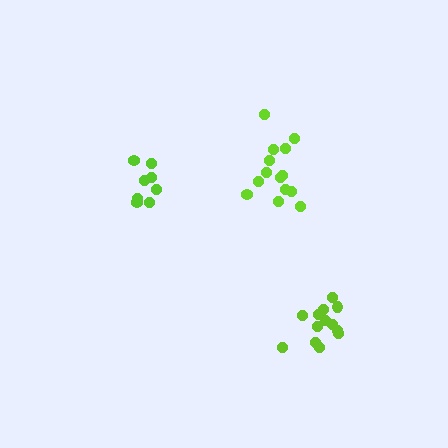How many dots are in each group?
Group 1: 13 dots, Group 2: 14 dots, Group 3: 8 dots (35 total).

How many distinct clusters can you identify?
There are 3 distinct clusters.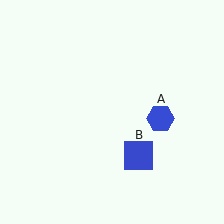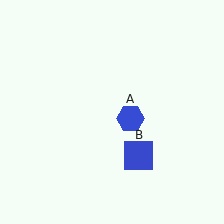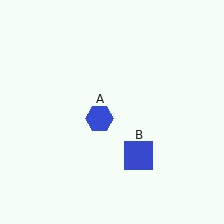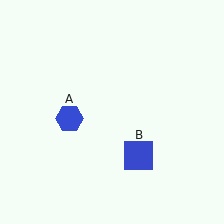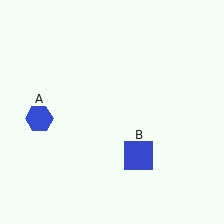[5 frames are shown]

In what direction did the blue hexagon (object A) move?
The blue hexagon (object A) moved left.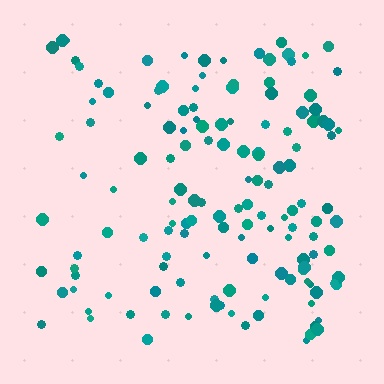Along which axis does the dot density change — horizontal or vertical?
Horizontal.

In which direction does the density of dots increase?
From left to right, with the right side densest.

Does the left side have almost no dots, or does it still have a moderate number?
Still a moderate number, just noticeably fewer than the right.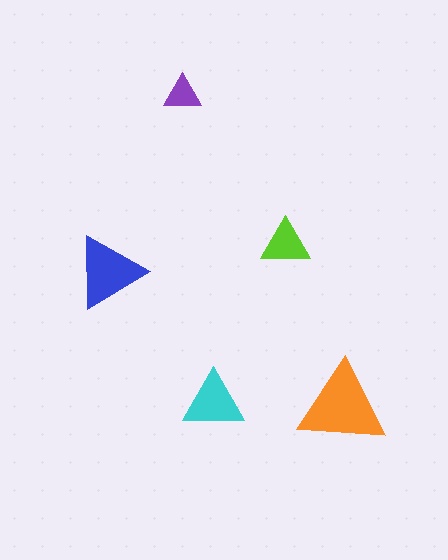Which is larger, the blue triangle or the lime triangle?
The blue one.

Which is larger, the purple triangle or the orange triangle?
The orange one.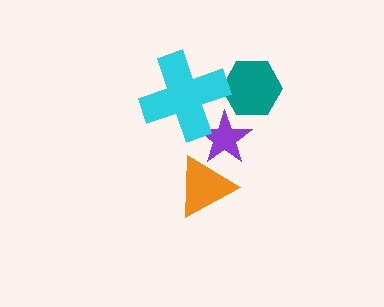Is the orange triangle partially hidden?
No, no other shape covers it.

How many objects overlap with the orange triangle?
1 object overlaps with the orange triangle.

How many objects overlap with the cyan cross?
1 object overlaps with the cyan cross.